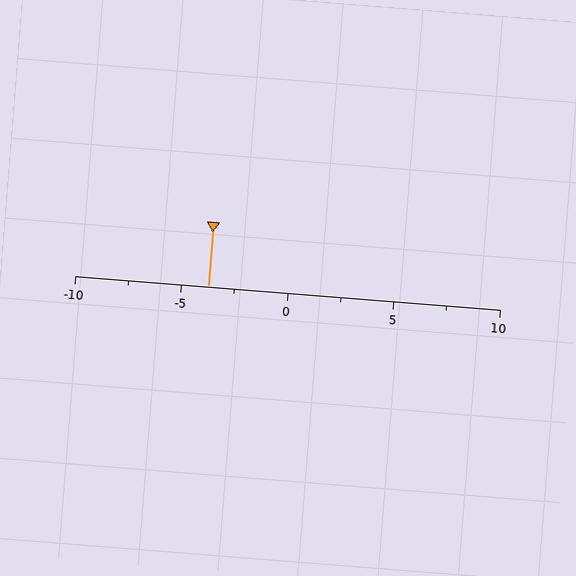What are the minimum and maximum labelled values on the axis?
The axis runs from -10 to 10.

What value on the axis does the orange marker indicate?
The marker indicates approximately -3.8.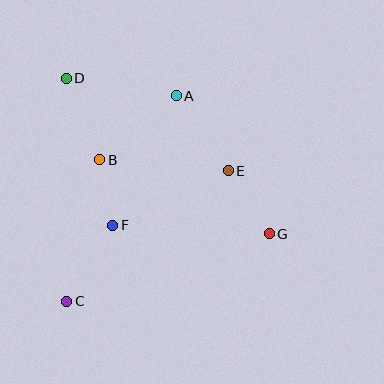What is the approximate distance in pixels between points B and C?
The distance between B and C is approximately 145 pixels.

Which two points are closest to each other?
Points B and F are closest to each other.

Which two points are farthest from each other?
Points D and G are farthest from each other.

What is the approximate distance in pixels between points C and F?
The distance between C and F is approximately 89 pixels.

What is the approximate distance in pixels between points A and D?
The distance between A and D is approximately 111 pixels.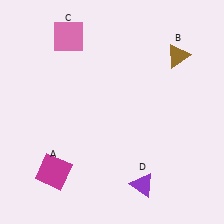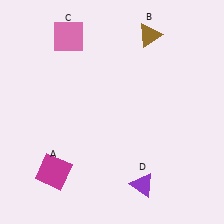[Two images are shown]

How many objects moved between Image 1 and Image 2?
1 object moved between the two images.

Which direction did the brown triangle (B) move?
The brown triangle (B) moved left.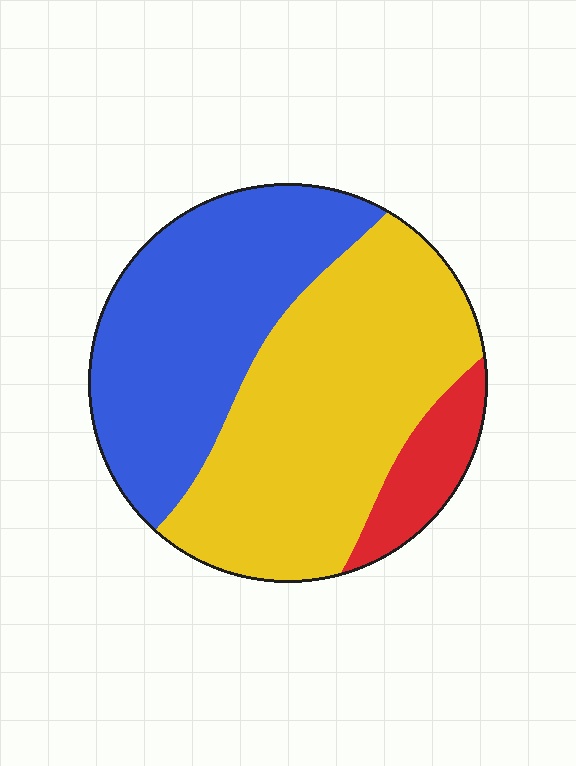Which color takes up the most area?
Yellow, at roughly 50%.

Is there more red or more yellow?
Yellow.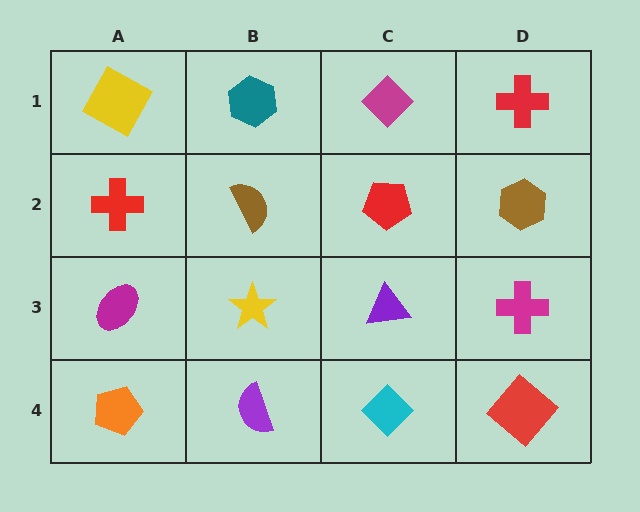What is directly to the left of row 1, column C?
A teal hexagon.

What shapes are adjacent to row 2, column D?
A red cross (row 1, column D), a magenta cross (row 3, column D), a red pentagon (row 2, column C).